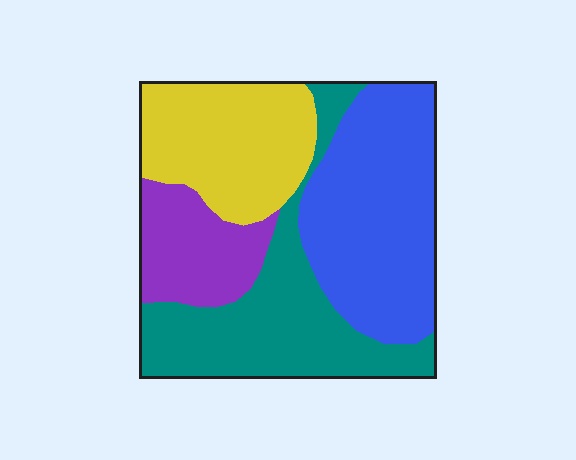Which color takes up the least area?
Purple, at roughly 15%.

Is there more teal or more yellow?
Teal.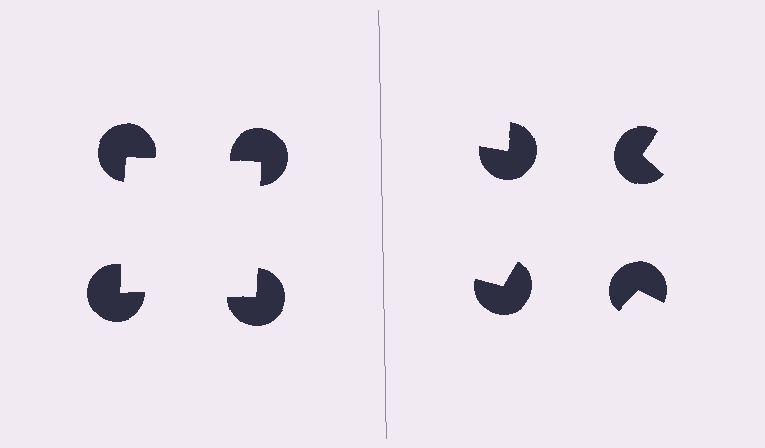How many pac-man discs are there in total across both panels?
8 — 4 on each side.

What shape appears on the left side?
An illusory square.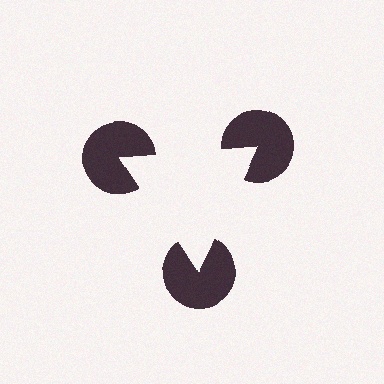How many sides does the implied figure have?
3 sides.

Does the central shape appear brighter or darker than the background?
It typically appears slightly brighter than the background, even though no actual brightness change is drawn.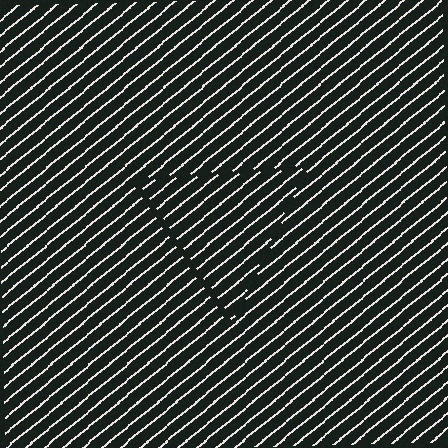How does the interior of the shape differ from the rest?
The interior of the shape contains the same grating, shifted by half a period — the contour is defined by the phase discontinuity where line-ends from the inner and outer gratings abut.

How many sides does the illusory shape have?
3 sides — the line-ends trace a triangle.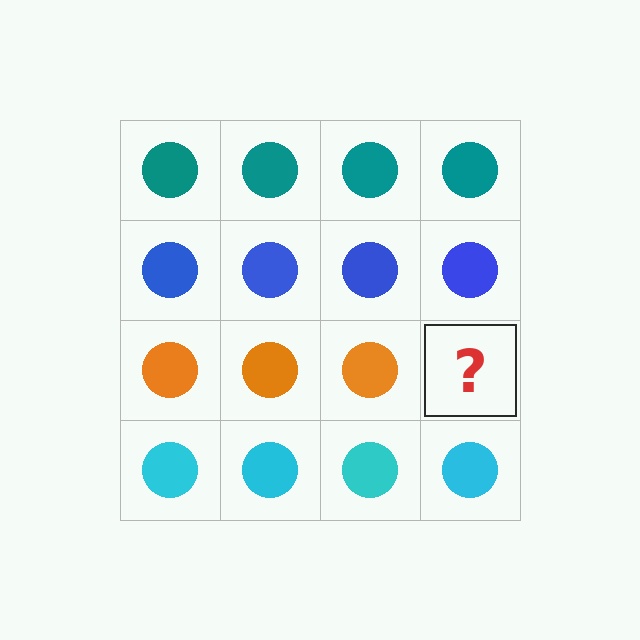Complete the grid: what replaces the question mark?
The question mark should be replaced with an orange circle.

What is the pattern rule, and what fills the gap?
The rule is that each row has a consistent color. The gap should be filled with an orange circle.